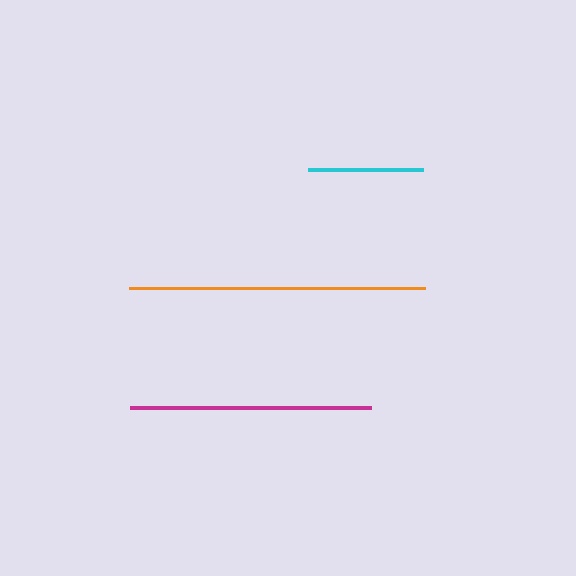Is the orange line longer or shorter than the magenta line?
The orange line is longer than the magenta line.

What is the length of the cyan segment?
The cyan segment is approximately 115 pixels long.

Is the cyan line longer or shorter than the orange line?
The orange line is longer than the cyan line.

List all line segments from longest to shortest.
From longest to shortest: orange, magenta, cyan.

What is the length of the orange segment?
The orange segment is approximately 296 pixels long.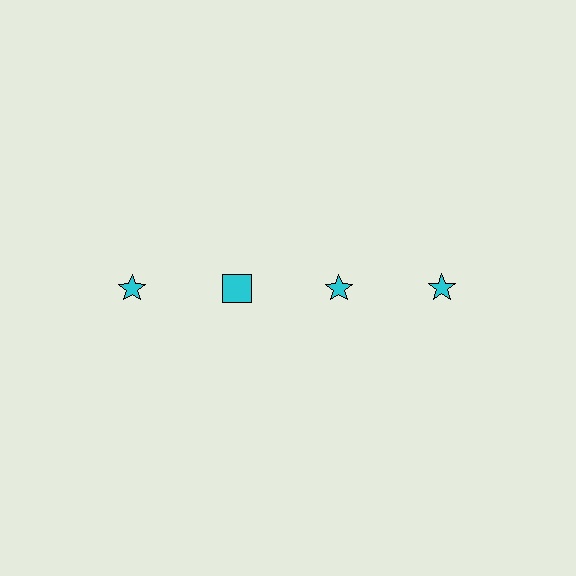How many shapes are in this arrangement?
There are 4 shapes arranged in a grid pattern.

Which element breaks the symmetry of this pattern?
The cyan square in the top row, second from left column breaks the symmetry. All other shapes are cyan stars.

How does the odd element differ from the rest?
It has a different shape: square instead of star.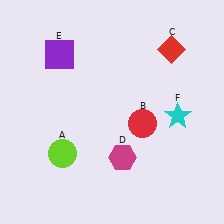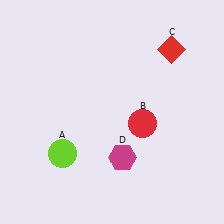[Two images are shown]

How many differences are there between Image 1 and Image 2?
There are 2 differences between the two images.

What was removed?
The cyan star (F), the purple square (E) were removed in Image 2.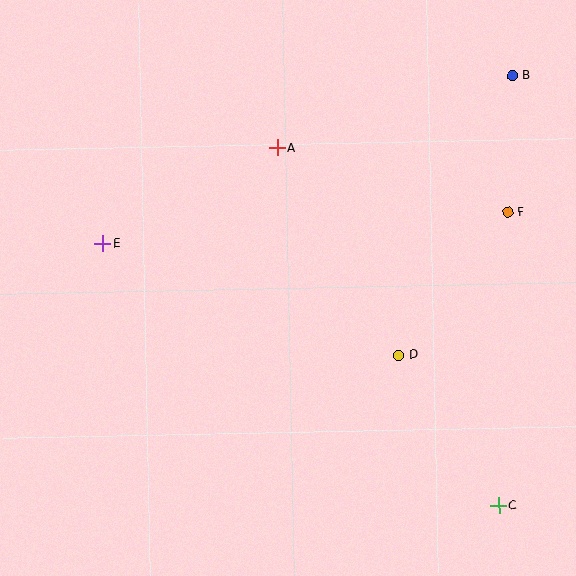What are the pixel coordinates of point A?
Point A is at (277, 148).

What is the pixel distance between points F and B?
The distance between F and B is 137 pixels.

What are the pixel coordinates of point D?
Point D is at (399, 355).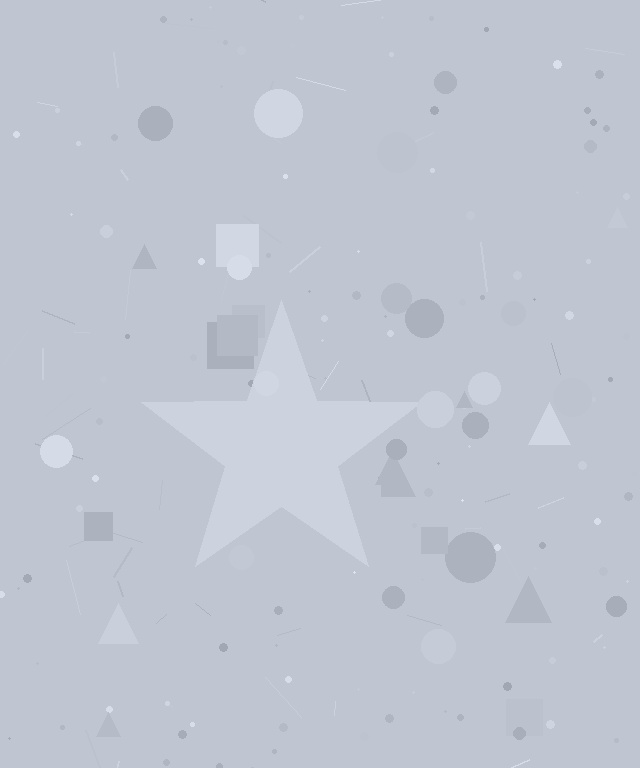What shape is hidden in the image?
A star is hidden in the image.